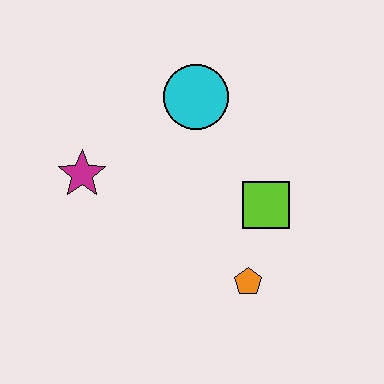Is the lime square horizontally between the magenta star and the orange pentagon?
No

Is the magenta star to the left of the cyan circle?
Yes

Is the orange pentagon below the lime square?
Yes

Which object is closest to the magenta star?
The cyan circle is closest to the magenta star.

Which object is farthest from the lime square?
The magenta star is farthest from the lime square.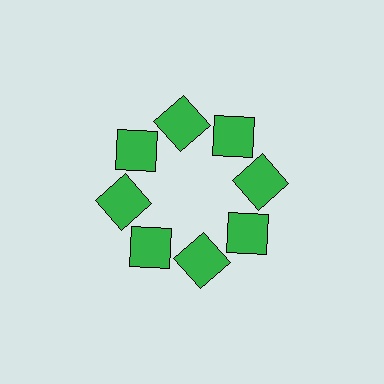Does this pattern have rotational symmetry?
Yes, this pattern has 8-fold rotational symmetry. It looks the same after rotating 45 degrees around the center.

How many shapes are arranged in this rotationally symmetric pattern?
There are 8 shapes, arranged in 8 groups of 1.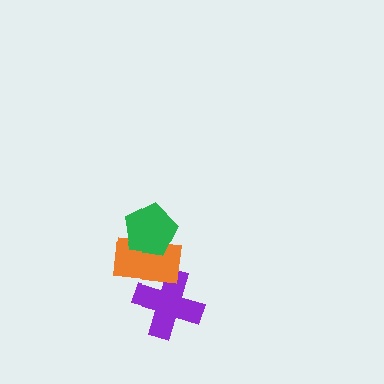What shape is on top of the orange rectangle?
The green pentagon is on top of the orange rectangle.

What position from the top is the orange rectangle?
The orange rectangle is 2nd from the top.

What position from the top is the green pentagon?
The green pentagon is 1st from the top.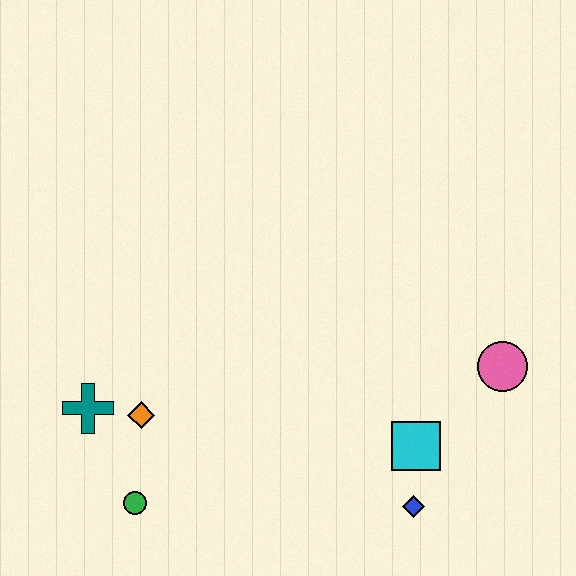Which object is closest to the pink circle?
The cyan square is closest to the pink circle.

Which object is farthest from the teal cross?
The pink circle is farthest from the teal cross.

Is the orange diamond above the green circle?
Yes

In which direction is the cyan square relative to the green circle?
The cyan square is to the right of the green circle.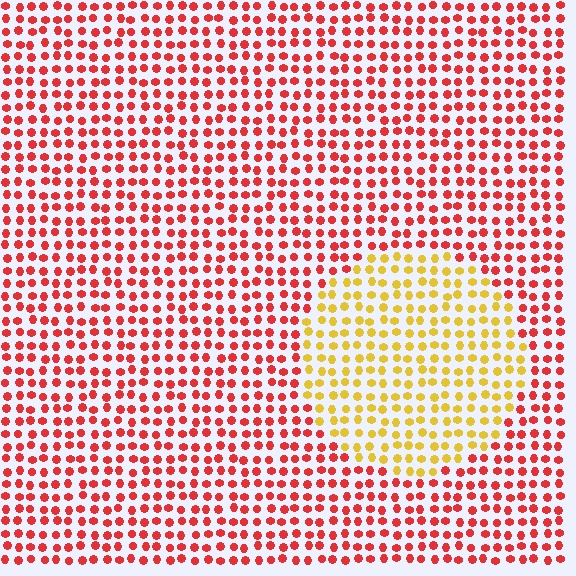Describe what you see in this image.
The image is filled with small red elements in a uniform arrangement. A circle-shaped region is visible where the elements are tinted to a slightly different hue, forming a subtle color boundary.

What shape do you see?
I see a circle.